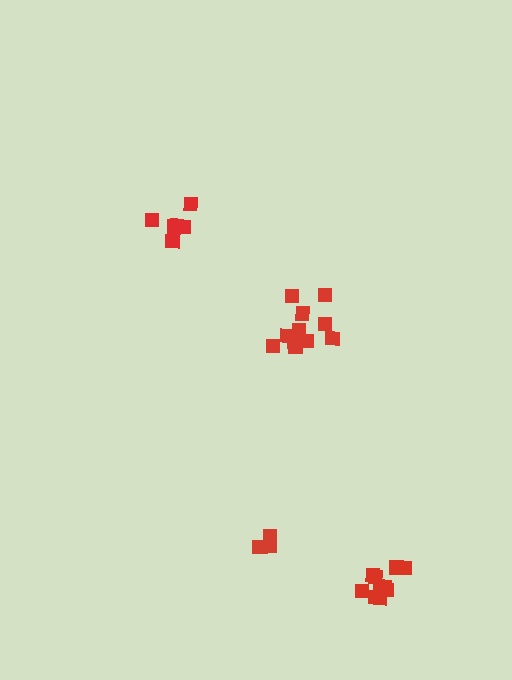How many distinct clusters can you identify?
There are 4 distinct clusters.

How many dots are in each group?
Group 1: 5 dots, Group 2: 6 dots, Group 3: 10 dots, Group 4: 11 dots (32 total).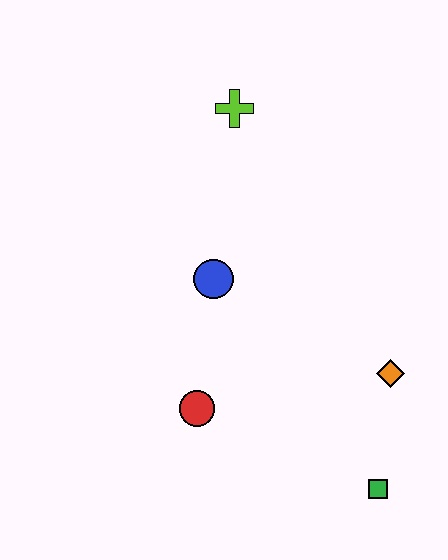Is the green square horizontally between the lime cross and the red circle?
No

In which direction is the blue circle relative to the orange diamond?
The blue circle is to the left of the orange diamond.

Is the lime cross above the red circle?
Yes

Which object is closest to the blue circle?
The red circle is closest to the blue circle.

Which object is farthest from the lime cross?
The green square is farthest from the lime cross.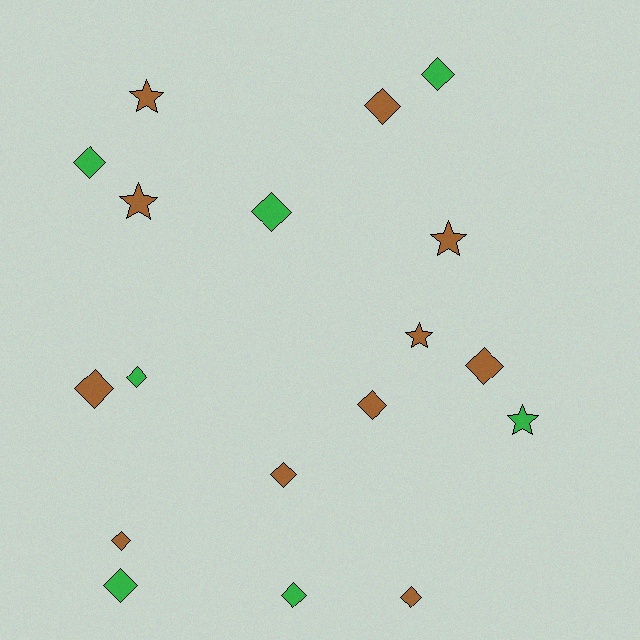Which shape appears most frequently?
Diamond, with 13 objects.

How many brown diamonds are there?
There are 7 brown diamonds.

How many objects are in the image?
There are 18 objects.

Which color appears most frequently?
Brown, with 11 objects.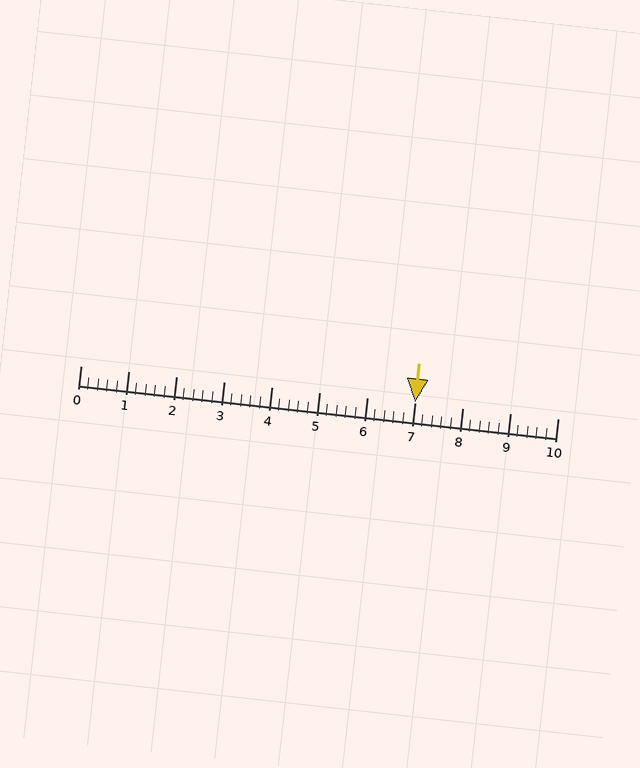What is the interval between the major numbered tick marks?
The major tick marks are spaced 1 units apart.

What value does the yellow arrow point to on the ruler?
The yellow arrow points to approximately 7.0.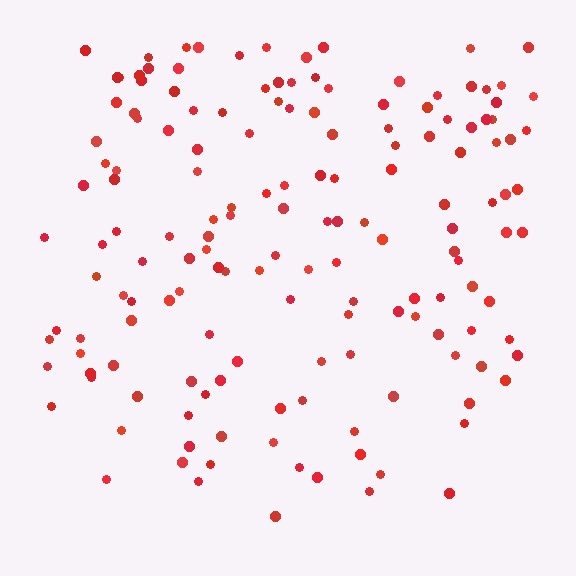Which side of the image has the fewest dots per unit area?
The bottom.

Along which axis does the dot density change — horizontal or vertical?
Vertical.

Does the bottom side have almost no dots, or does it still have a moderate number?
Still a moderate number, just noticeably fewer than the top.